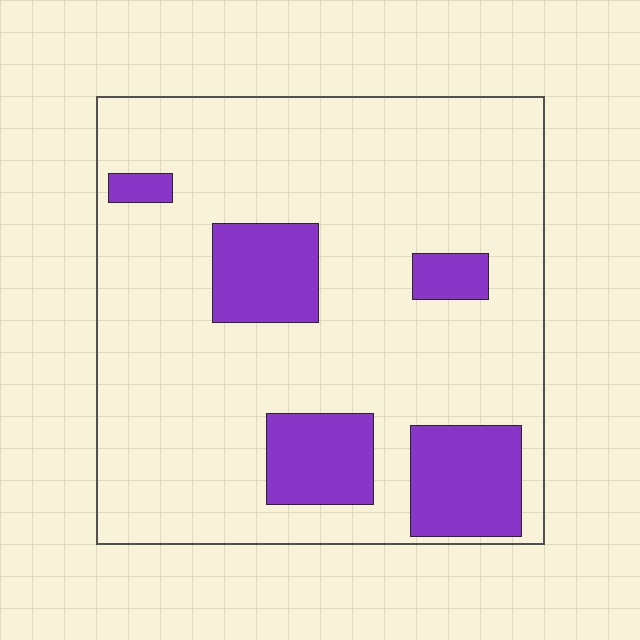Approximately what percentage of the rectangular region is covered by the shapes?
Approximately 20%.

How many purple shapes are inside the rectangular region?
5.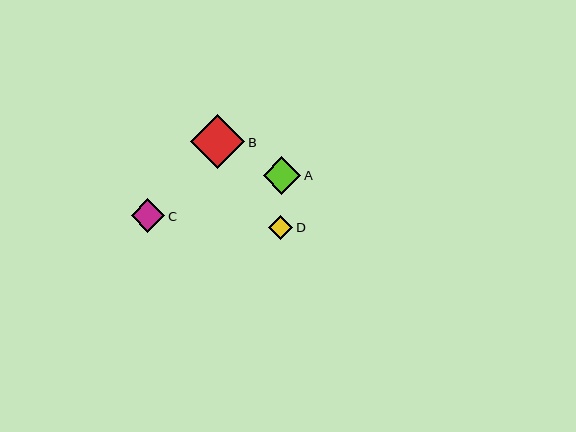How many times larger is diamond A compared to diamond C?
Diamond A is approximately 1.1 times the size of diamond C.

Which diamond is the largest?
Diamond B is the largest with a size of approximately 54 pixels.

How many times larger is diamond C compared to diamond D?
Diamond C is approximately 1.4 times the size of diamond D.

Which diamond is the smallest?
Diamond D is the smallest with a size of approximately 24 pixels.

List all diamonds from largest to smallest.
From largest to smallest: B, A, C, D.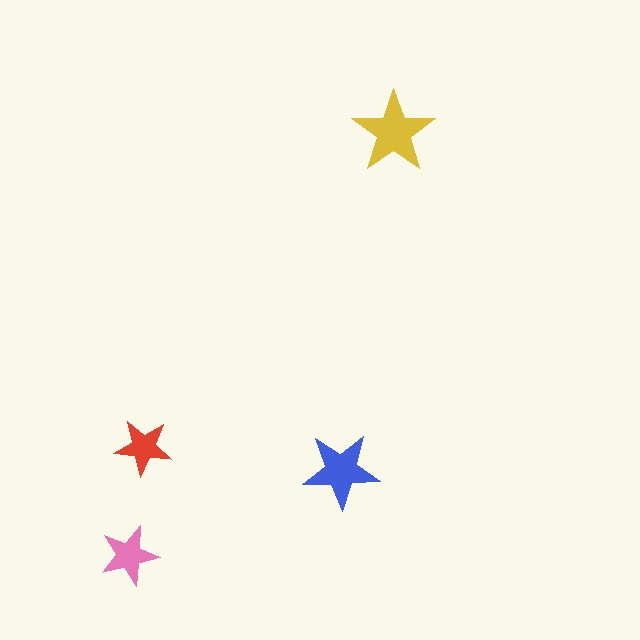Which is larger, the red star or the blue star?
The blue one.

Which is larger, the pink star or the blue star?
The blue one.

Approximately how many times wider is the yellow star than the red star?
About 1.5 times wider.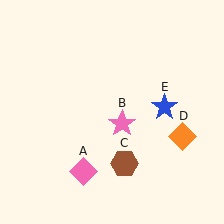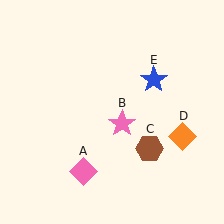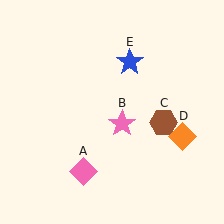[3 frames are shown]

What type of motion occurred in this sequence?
The brown hexagon (object C), blue star (object E) rotated counterclockwise around the center of the scene.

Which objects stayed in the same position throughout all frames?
Pink diamond (object A) and pink star (object B) and orange diamond (object D) remained stationary.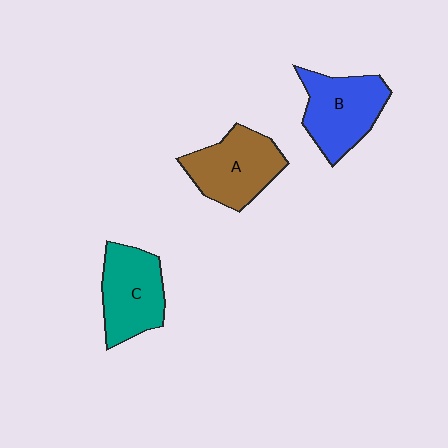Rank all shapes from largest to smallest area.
From largest to smallest: B (blue), A (brown), C (teal).